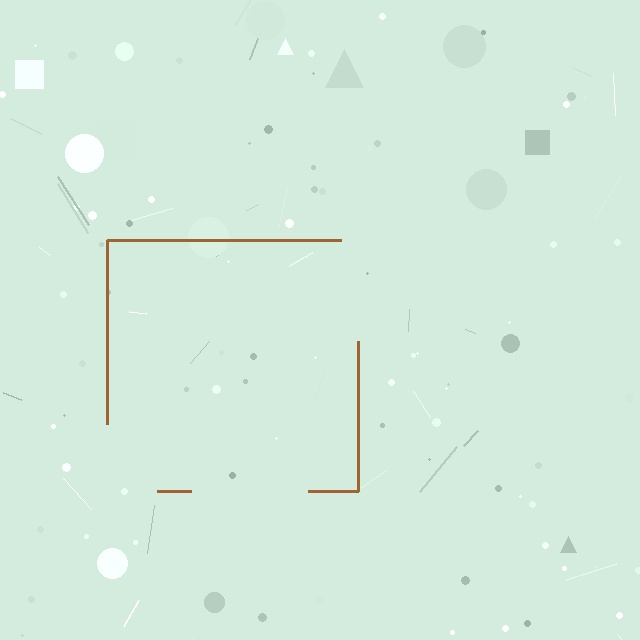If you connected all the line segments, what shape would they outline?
They would outline a square.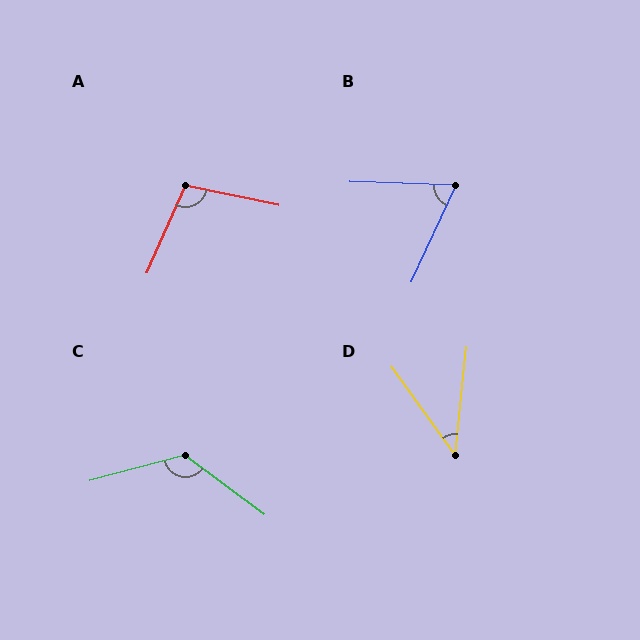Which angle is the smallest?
D, at approximately 41 degrees.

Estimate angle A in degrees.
Approximately 102 degrees.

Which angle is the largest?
C, at approximately 128 degrees.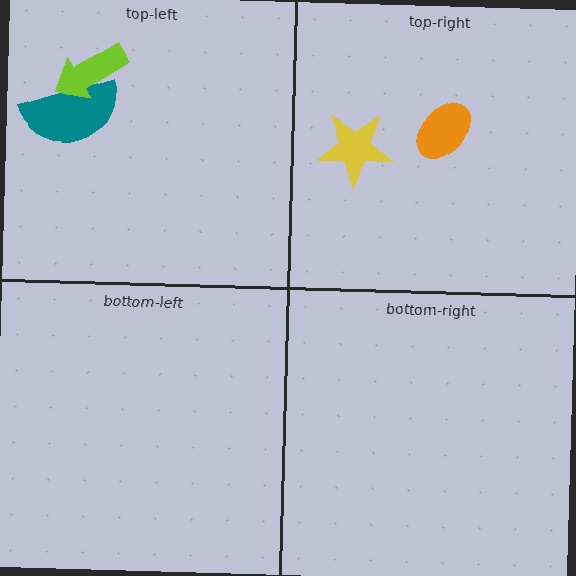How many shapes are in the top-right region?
2.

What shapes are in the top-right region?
The orange ellipse, the yellow star.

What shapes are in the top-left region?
The teal semicircle, the lime arrow.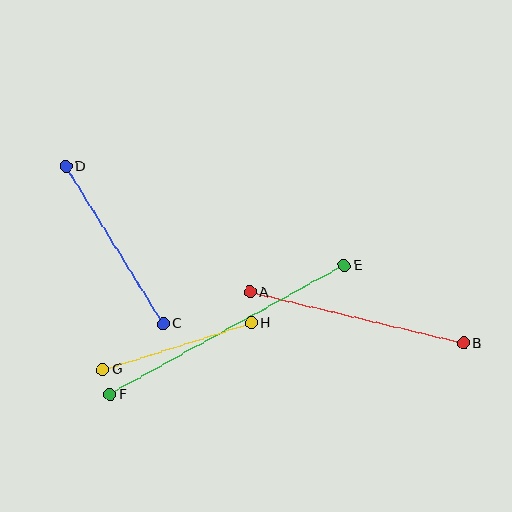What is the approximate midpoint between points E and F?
The midpoint is at approximately (227, 330) pixels.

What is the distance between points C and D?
The distance is approximately 185 pixels.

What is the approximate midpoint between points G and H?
The midpoint is at approximately (177, 346) pixels.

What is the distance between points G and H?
The distance is approximately 156 pixels.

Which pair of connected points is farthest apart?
Points E and F are farthest apart.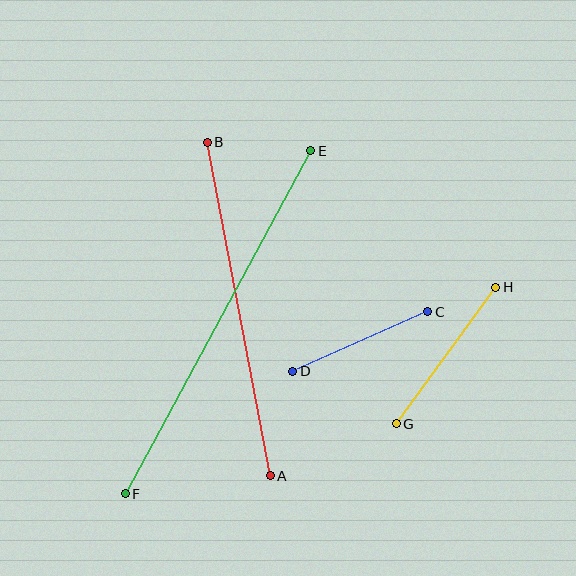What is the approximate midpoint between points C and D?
The midpoint is at approximately (360, 341) pixels.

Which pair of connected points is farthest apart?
Points E and F are farthest apart.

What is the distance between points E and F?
The distance is approximately 390 pixels.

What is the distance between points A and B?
The distance is approximately 339 pixels.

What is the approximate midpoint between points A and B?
The midpoint is at approximately (239, 309) pixels.